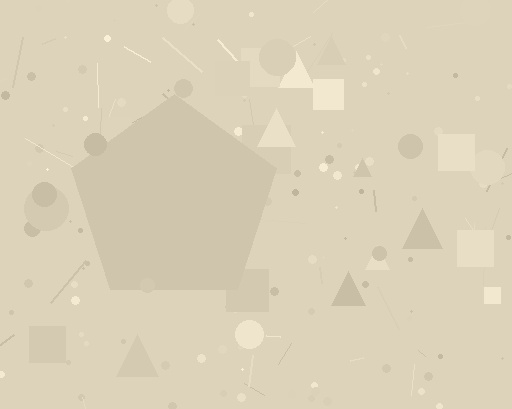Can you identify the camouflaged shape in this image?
The camouflaged shape is a pentagon.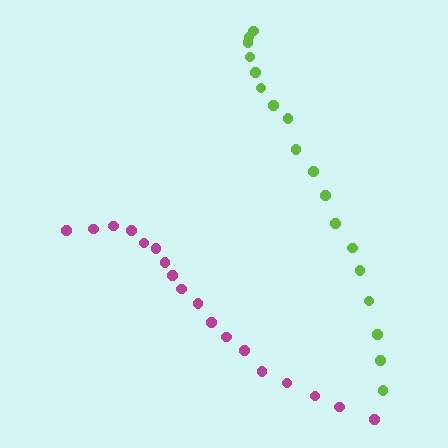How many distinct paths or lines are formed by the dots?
There are 2 distinct paths.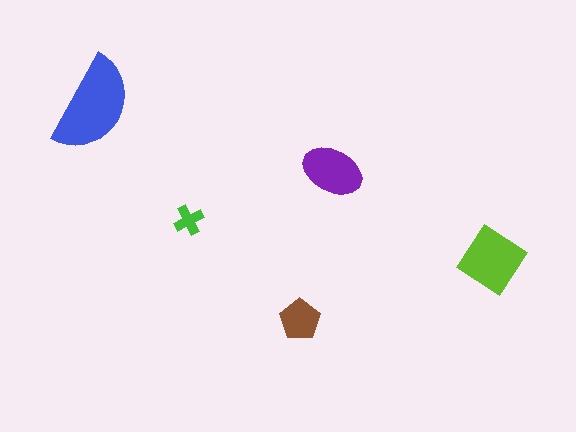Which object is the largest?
The blue semicircle.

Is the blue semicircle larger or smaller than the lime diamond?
Larger.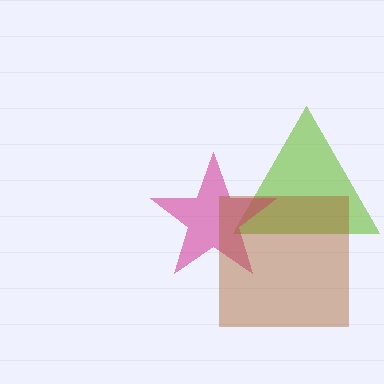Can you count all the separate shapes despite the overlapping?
Yes, there are 3 separate shapes.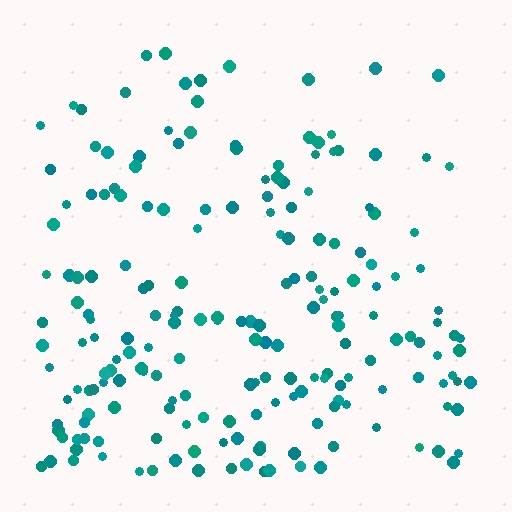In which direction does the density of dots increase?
From top to bottom, with the bottom side densest.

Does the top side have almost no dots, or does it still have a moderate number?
Still a moderate number, just noticeably fewer than the bottom.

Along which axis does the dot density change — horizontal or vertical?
Vertical.